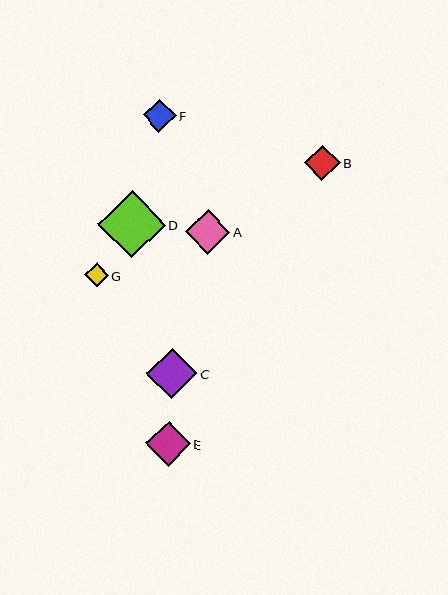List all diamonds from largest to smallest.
From largest to smallest: D, C, E, A, B, F, G.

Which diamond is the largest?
Diamond D is the largest with a size of approximately 68 pixels.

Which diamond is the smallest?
Diamond G is the smallest with a size of approximately 24 pixels.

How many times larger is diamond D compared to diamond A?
Diamond D is approximately 1.5 times the size of diamond A.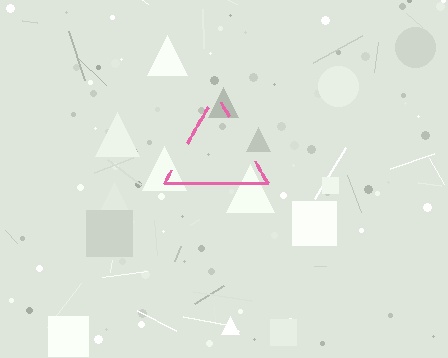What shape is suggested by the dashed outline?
The dashed outline suggests a triangle.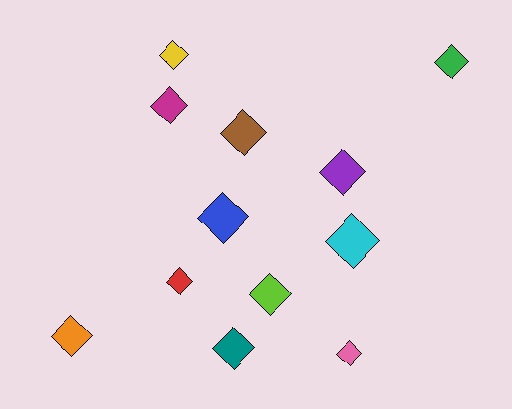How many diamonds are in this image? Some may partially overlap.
There are 12 diamonds.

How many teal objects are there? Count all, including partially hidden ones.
There is 1 teal object.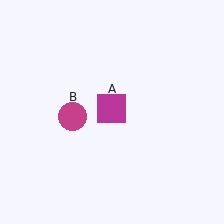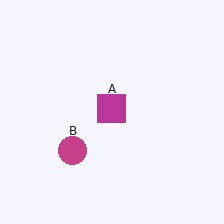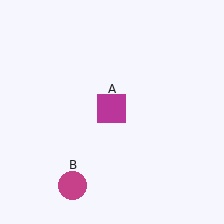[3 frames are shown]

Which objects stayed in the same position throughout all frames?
Magenta square (object A) remained stationary.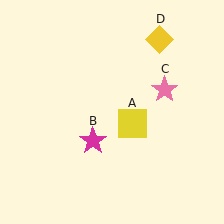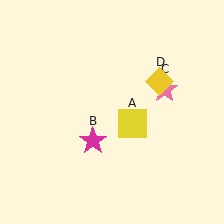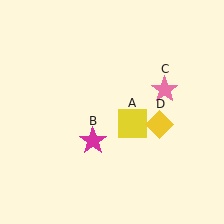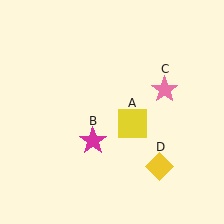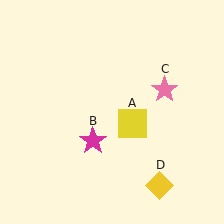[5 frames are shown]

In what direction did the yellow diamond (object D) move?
The yellow diamond (object D) moved down.